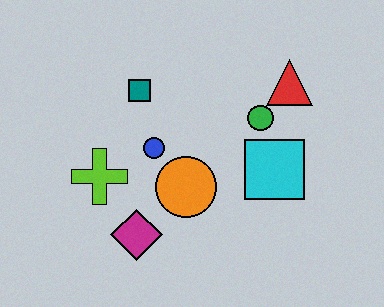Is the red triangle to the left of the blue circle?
No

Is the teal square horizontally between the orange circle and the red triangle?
No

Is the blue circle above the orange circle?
Yes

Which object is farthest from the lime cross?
The red triangle is farthest from the lime cross.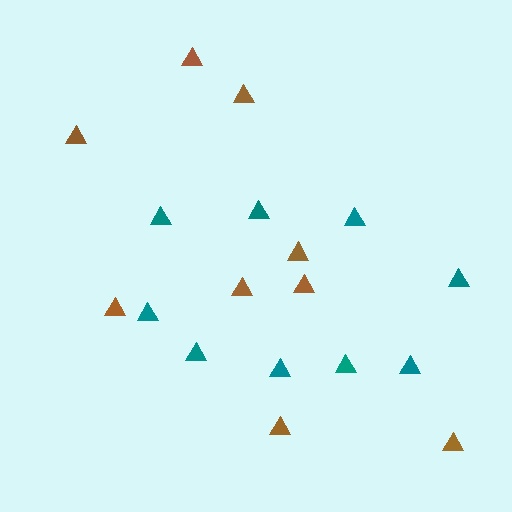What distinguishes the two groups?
There are 2 groups: one group of teal triangles (9) and one group of brown triangles (9).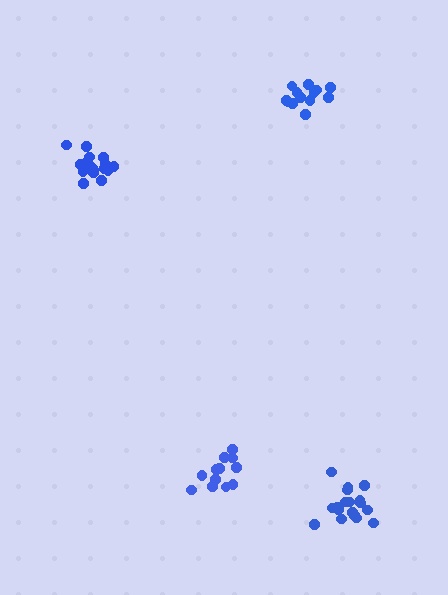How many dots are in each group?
Group 1: 18 dots, Group 2: 12 dots, Group 3: 14 dots, Group 4: 17 dots (61 total).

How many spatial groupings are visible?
There are 4 spatial groupings.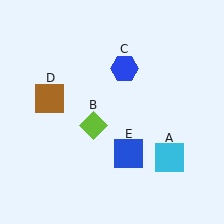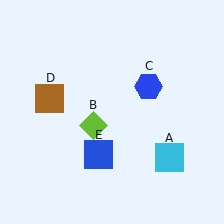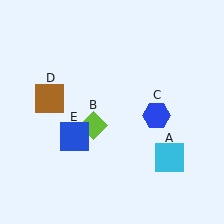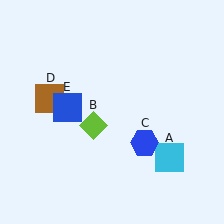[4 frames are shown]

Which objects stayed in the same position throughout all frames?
Cyan square (object A) and lime diamond (object B) and brown square (object D) remained stationary.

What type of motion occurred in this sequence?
The blue hexagon (object C), blue square (object E) rotated clockwise around the center of the scene.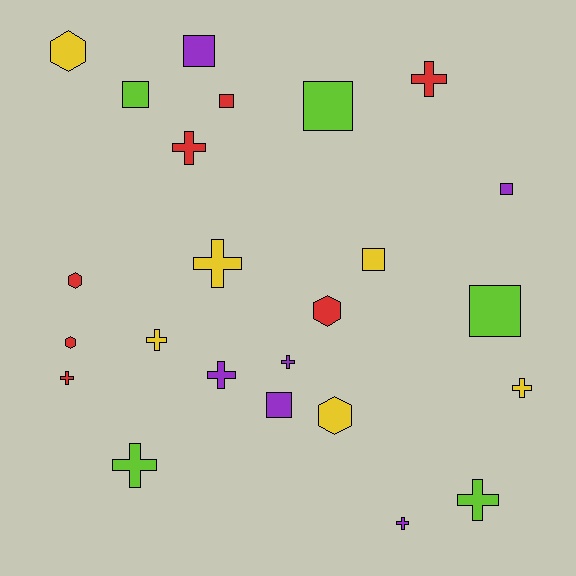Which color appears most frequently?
Red, with 7 objects.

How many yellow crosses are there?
There are 3 yellow crosses.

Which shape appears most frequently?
Cross, with 11 objects.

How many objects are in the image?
There are 24 objects.